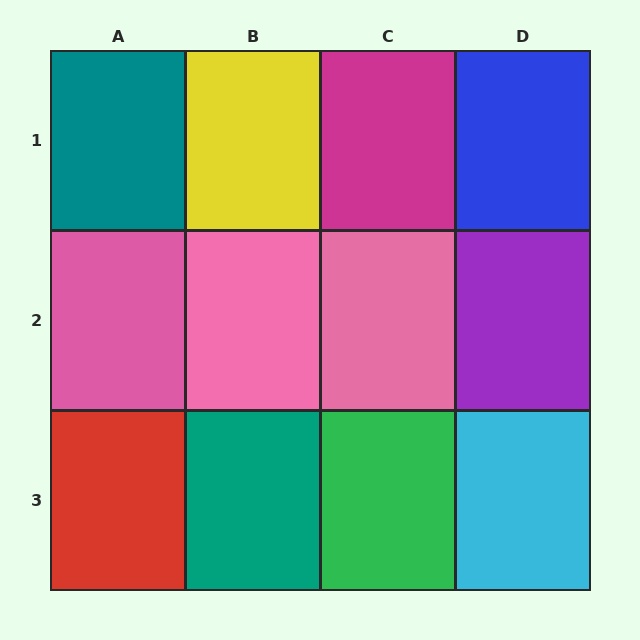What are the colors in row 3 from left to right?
Red, teal, green, cyan.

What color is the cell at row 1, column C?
Magenta.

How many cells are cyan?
1 cell is cyan.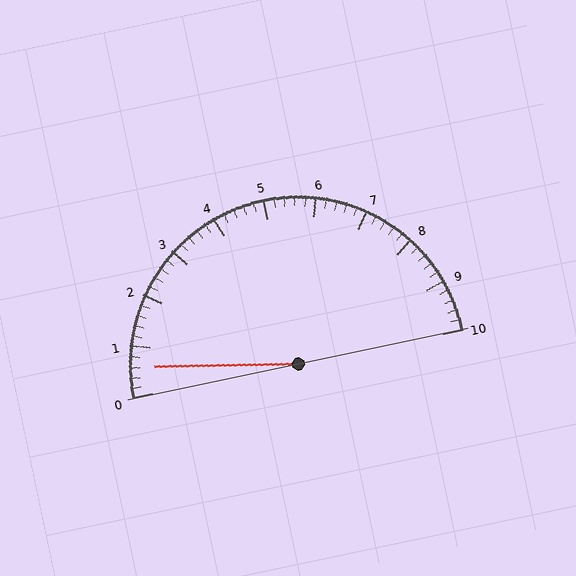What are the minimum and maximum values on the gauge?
The gauge ranges from 0 to 10.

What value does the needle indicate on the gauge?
The needle indicates approximately 0.6.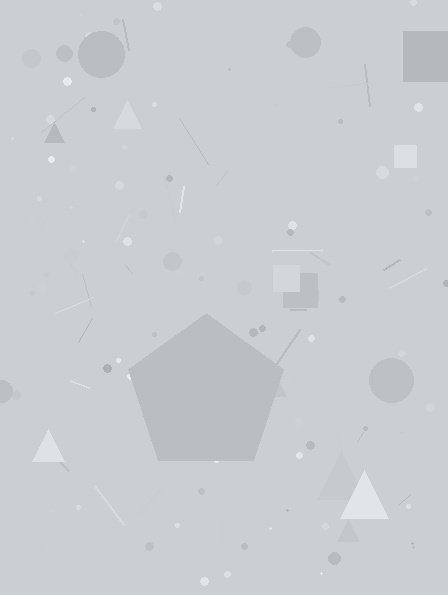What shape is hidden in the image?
A pentagon is hidden in the image.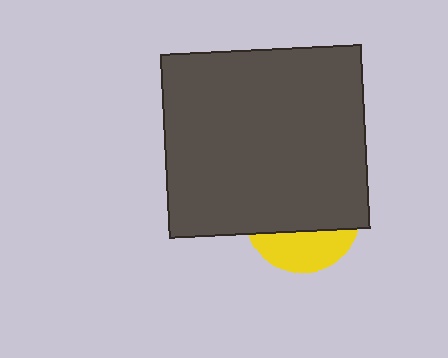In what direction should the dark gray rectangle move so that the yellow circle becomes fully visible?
The dark gray rectangle should move up. That is the shortest direction to clear the overlap and leave the yellow circle fully visible.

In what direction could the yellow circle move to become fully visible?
The yellow circle could move down. That would shift it out from behind the dark gray rectangle entirely.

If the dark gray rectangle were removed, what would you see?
You would see the complete yellow circle.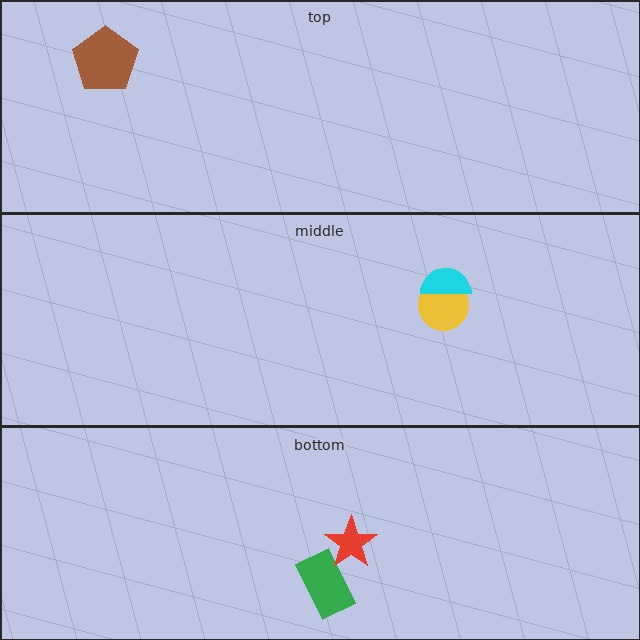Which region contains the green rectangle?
The bottom region.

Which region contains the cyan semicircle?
The middle region.